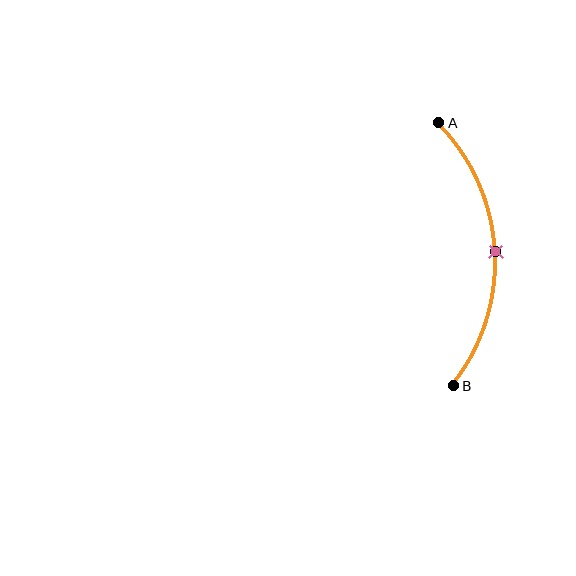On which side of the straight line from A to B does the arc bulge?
The arc bulges to the right of the straight line connecting A and B.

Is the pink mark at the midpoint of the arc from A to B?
Yes. The pink mark lies on the arc at equal arc-length from both A and B — it is the arc midpoint.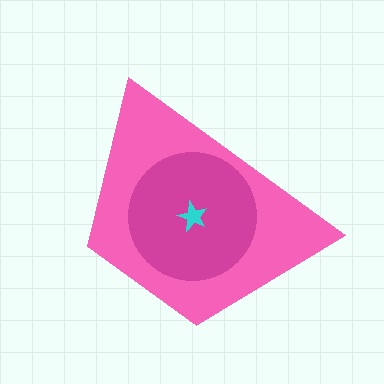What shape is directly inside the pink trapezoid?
The magenta circle.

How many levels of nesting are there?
3.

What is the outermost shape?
The pink trapezoid.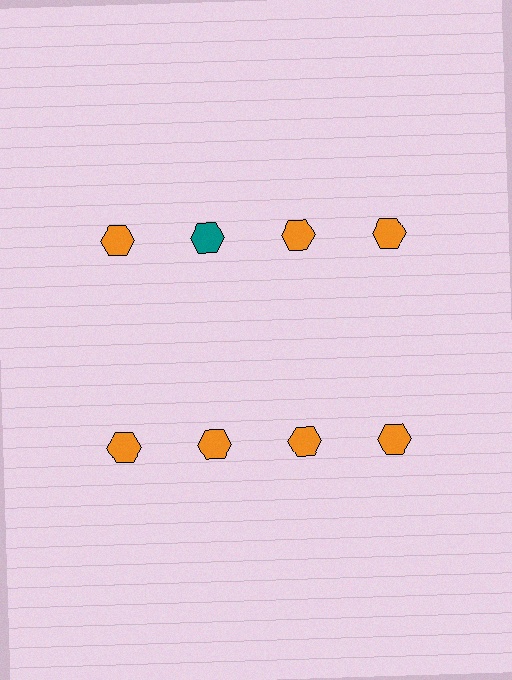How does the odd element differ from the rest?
It has a different color: teal instead of orange.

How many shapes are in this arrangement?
There are 8 shapes arranged in a grid pattern.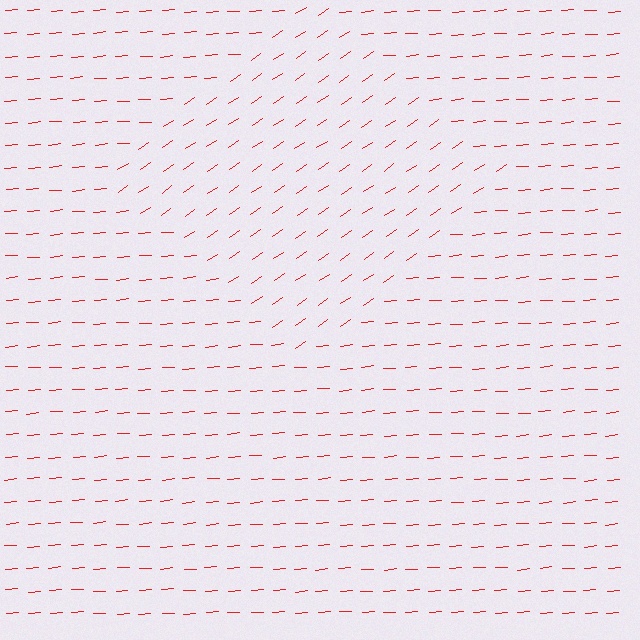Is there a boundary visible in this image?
Yes, there is a texture boundary formed by a change in line orientation.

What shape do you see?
I see a diamond.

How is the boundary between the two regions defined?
The boundary is defined purely by a change in line orientation (approximately 30 degrees difference). All lines are the same color and thickness.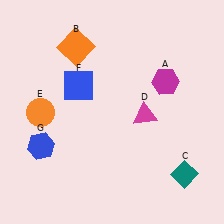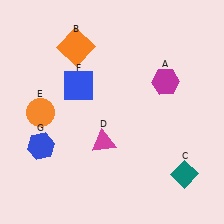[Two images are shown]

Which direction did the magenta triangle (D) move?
The magenta triangle (D) moved left.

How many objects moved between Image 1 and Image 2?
1 object moved between the two images.